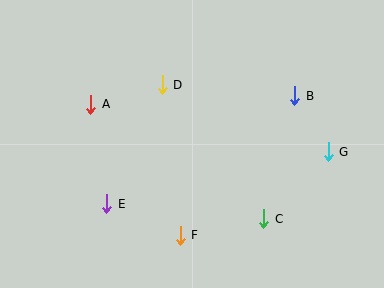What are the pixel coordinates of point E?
Point E is at (107, 204).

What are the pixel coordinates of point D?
Point D is at (162, 85).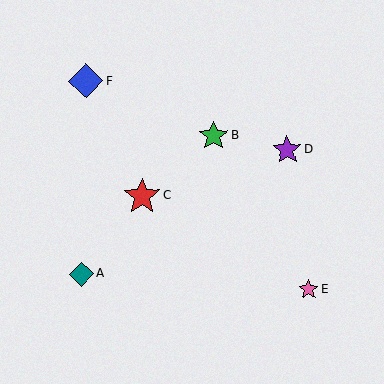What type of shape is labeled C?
Shape C is a red star.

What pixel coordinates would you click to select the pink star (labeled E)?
Click at (309, 290) to select the pink star E.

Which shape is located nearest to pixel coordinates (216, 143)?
The green star (labeled B) at (214, 135) is nearest to that location.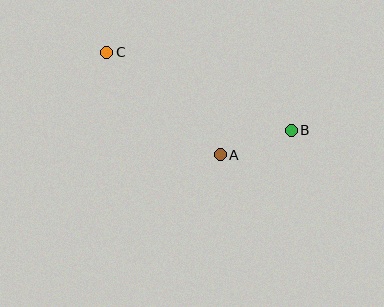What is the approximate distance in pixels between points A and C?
The distance between A and C is approximately 152 pixels.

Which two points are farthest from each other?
Points B and C are farthest from each other.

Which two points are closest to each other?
Points A and B are closest to each other.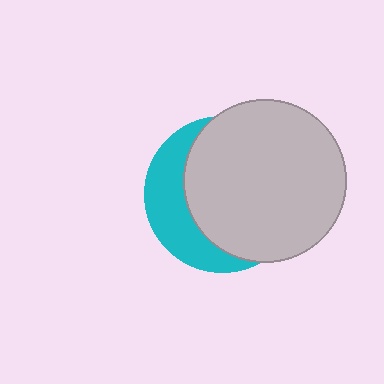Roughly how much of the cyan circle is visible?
A small part of it is visible (roughly 32%).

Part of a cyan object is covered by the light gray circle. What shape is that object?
It is a circle.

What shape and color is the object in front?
The object in front is a light gray circle.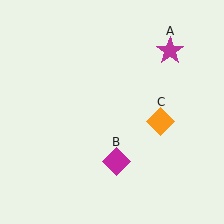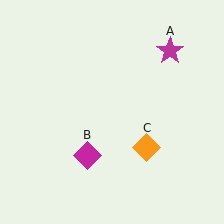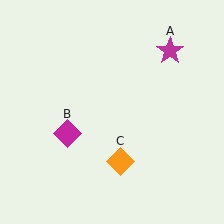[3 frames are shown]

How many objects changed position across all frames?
2 objects changed position: magenta diamond (object B), orange diamond (object C).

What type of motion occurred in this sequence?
The magenta diamond (object B), orange diamond (object C) rotated clockwise around the center of the scene.